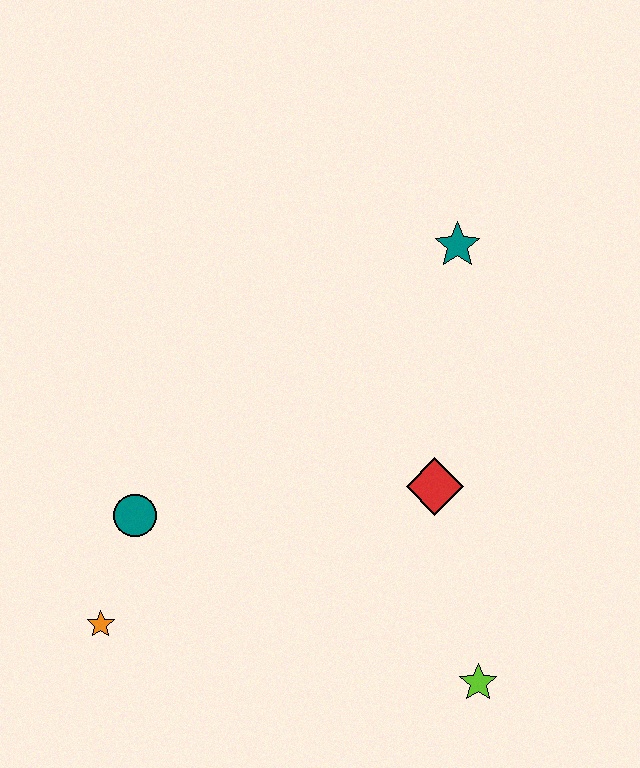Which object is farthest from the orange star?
The teal star is farthest from the orange star.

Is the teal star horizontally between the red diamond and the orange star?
No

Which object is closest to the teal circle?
The orange star is closest to the teal circle.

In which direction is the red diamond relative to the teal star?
The red diamond is below the teal star.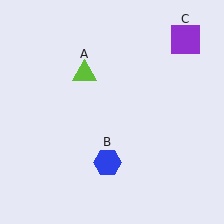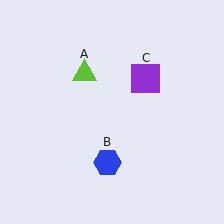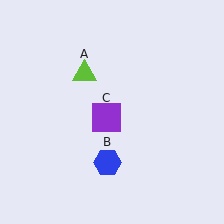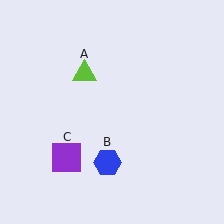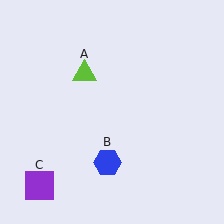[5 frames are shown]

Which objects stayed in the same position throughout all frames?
Lime triangle (object A) and blue hexagon (object B) remained stationary.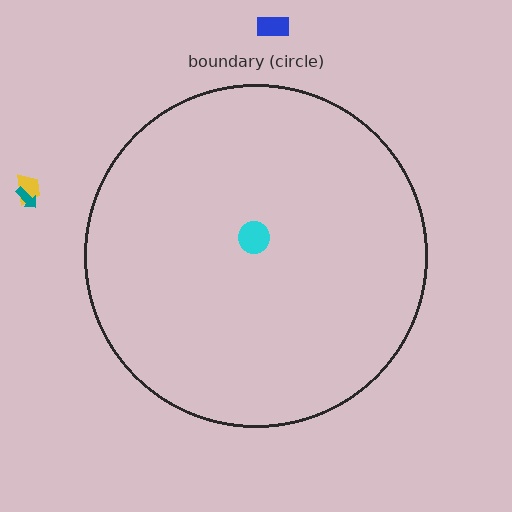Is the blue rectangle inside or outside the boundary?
Outside.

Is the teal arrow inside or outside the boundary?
Outside.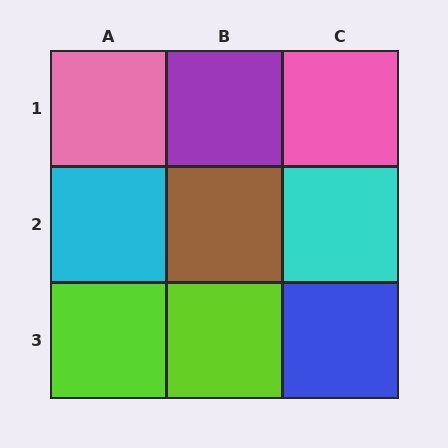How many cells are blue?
1 cell is blue.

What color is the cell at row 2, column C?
Cyan.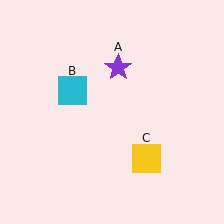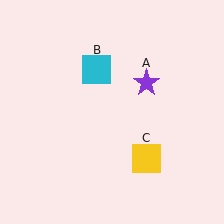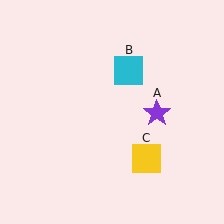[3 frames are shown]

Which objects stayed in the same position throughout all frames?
Yellow square (object C) remained stationary.